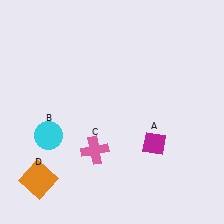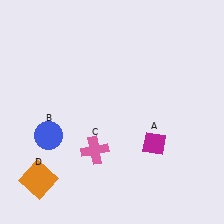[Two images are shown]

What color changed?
The circle (B) changed from cyan in Image 1 to blue in Image 2.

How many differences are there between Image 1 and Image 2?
There is 1 difference between the two images.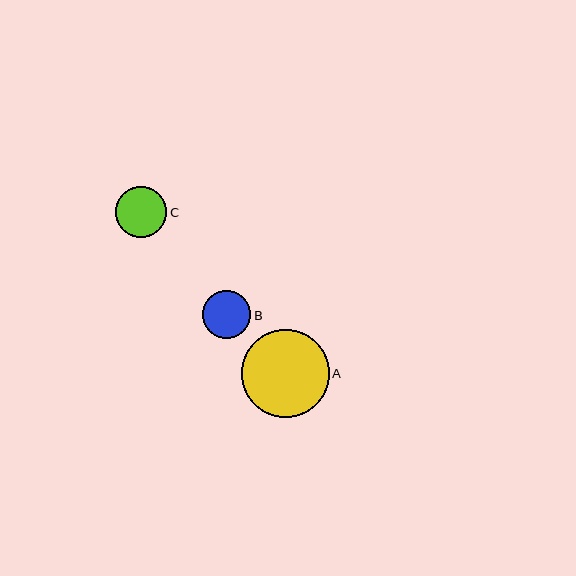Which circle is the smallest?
Circle B is the smallest with a size of approximately 48 pixels.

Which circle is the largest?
Circle A is the largest with a size of approximately 88 pixels.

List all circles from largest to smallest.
From largest to smallest: A, C, B.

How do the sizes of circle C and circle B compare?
Circle C and circle B are approximately the same size.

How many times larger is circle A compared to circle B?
Circle A is approximately 1.8 times the size of circle B.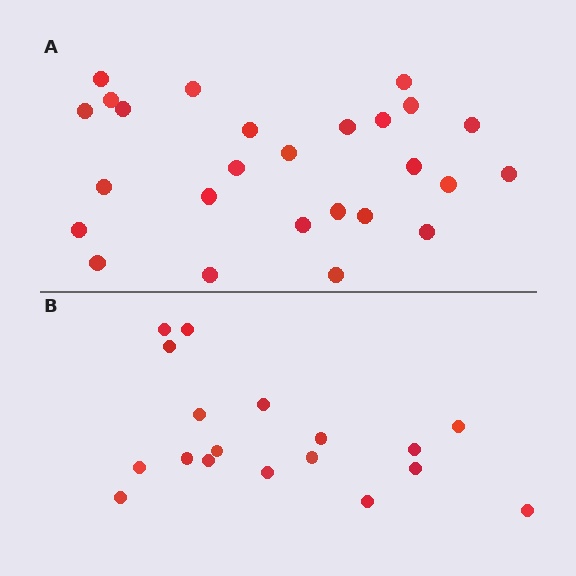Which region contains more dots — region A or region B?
Region A (the top region) has more dots.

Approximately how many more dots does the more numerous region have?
Region A has roughly 8 or so more dots than region B.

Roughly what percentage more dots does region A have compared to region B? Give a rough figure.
About 45% more.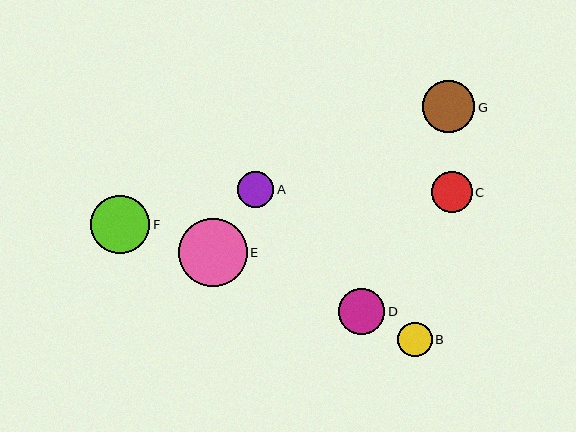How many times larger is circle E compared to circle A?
Circle E is approximately 1.9 times the size of circle A.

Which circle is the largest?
Circle E is the largest with a size of approximately 69 pixels.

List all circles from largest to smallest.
From largest to smallest: E, F, G, D, C, A, B.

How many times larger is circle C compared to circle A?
Circle C is approximately 1.1 times the size of circle A.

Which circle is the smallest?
Circle B is the smallest with a size of approximately 34 pixels.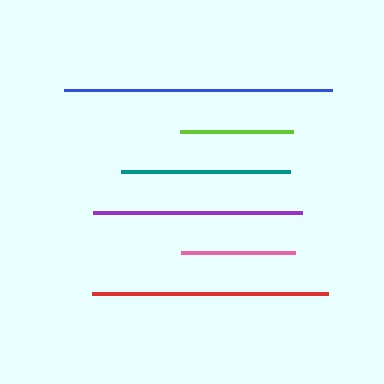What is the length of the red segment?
The red segment is approximately 236 pixels long.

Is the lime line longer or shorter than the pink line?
The pink line is longer than the lime line.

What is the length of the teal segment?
The teal segment is approximately 169 pixels long.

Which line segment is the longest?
The blue line is the longest at approximately 267 pixels.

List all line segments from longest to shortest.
From longest to shortest: blue, red, purple, teal, pink, lime.